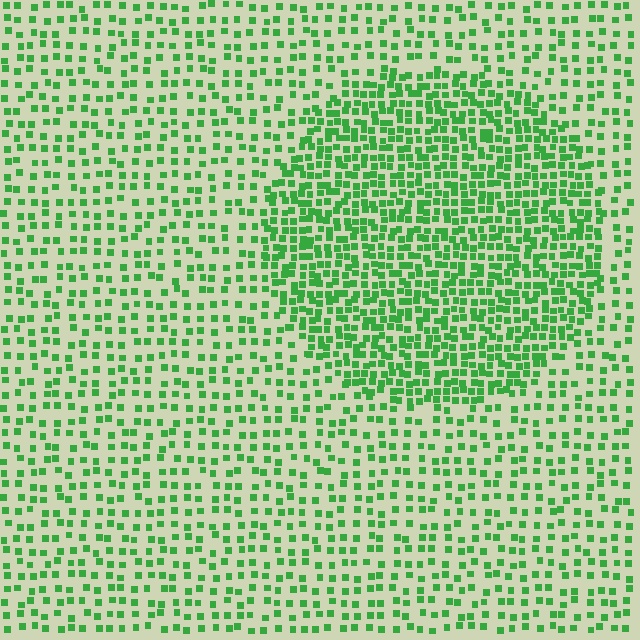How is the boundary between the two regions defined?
The boundary is defined by a change in element density (approximately 2.1x ratio). All elements are the same color, size, and shape.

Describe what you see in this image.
The image contains small green elements arranged at two different densities. A circle-shaped region is visible where the elements are more densely packed than the surrounding area.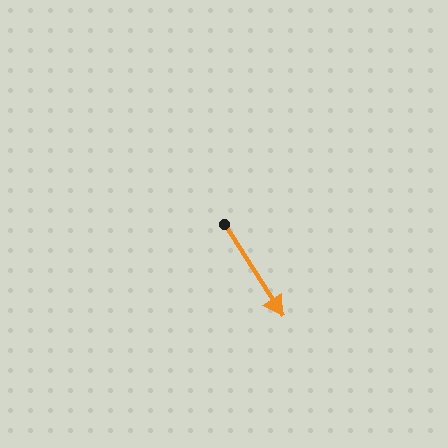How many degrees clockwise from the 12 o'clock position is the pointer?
Approximately 147 degrees.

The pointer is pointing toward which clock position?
Roughly 5 o'clock.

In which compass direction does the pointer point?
Southeast.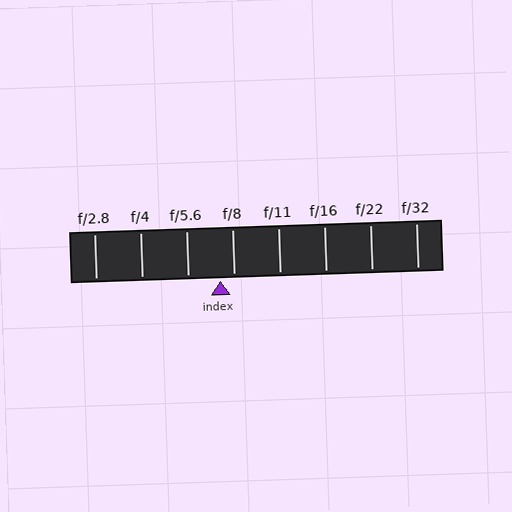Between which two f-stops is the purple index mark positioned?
The index mark is between f/5.6 and f/8.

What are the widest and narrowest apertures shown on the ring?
The widest aperture shown is f/2.8 and the narrowest is f/32.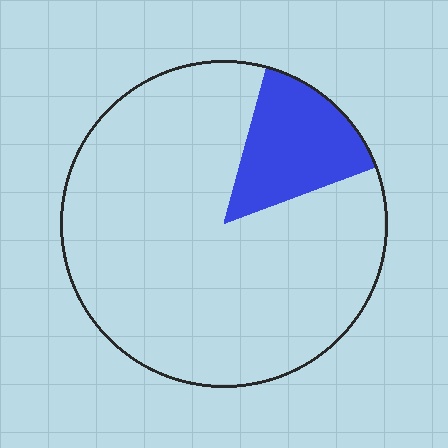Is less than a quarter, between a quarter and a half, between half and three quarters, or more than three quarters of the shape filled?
Less than a quarter.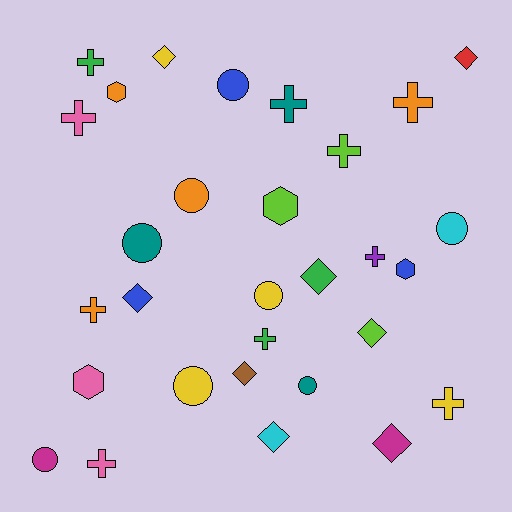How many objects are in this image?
There are 30 objects.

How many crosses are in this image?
There are 10 crosses.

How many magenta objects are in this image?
There are 2 magenta objects.